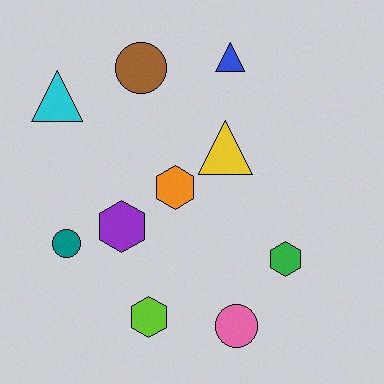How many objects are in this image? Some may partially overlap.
There are 10 objects.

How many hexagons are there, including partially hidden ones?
There are 4 hexagons.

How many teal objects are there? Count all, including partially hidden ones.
There is 1 teal object.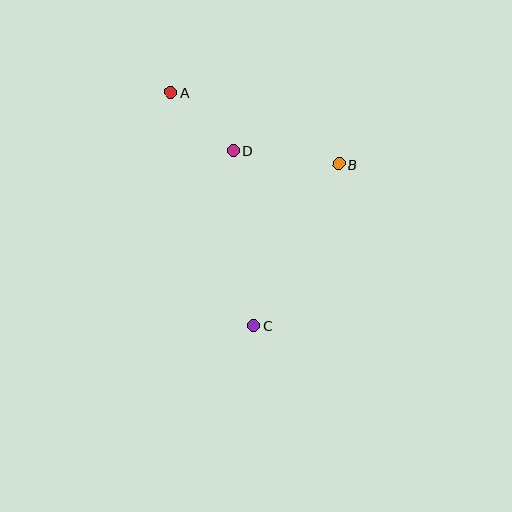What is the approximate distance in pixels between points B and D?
The distance between B and D is approximately 107 pixels.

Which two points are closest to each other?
Points A and D are closest to each other.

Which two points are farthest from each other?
Points A and C are farthest from each other.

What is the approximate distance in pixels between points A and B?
The distance between A and B is approximately 183 pixels.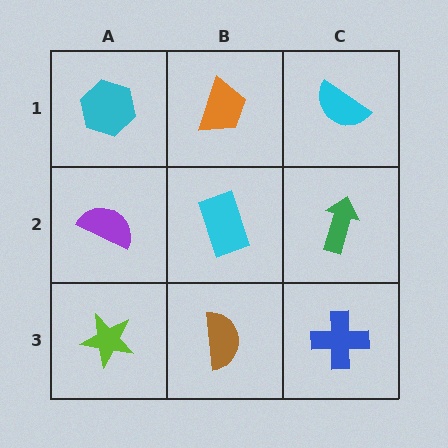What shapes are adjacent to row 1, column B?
A cyan rectangle (row 2, column B), a cyan hexagon (row 1, column A), a cyan semicircle (row 1, column C).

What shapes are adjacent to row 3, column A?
A purple semicircle (row 2, column A), a brown semicircle (row 3, column B).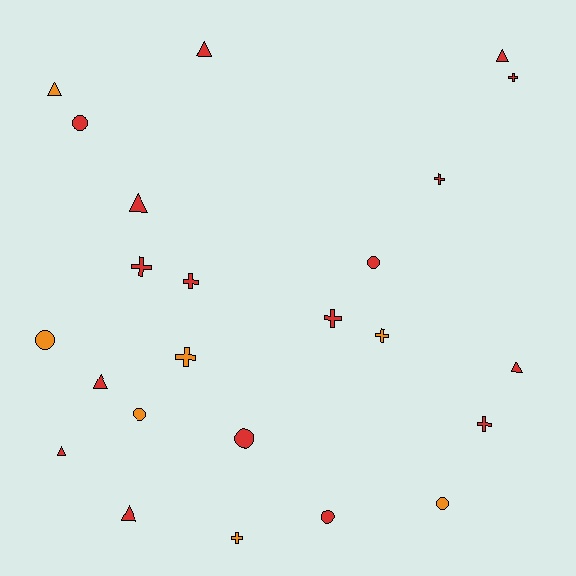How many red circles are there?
There are 4 red circles.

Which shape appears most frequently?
Cross, with 9 objects.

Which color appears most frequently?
Red, with 17 objects.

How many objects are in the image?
There are 24 objects.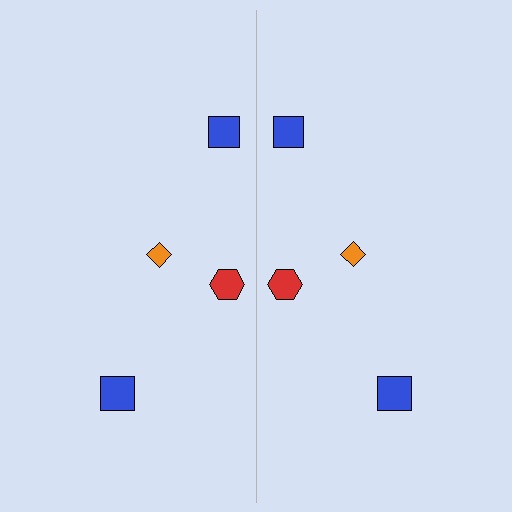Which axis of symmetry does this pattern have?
The pattern has a vertical axis of symmetry running through the center of the image.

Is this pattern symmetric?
Yes, this pattern has bilateral (reflection) symmetry.